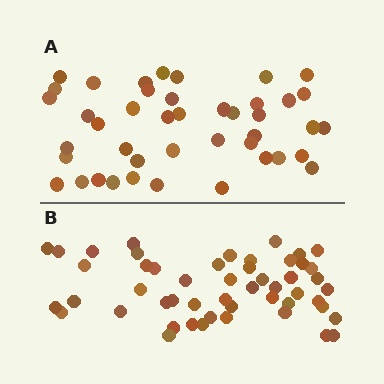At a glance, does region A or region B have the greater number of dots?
Region B (the bottom region) has more dots.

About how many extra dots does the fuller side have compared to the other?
Region B has roughly 8 or so more dots than region A.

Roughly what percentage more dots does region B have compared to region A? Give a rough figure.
About 20% more.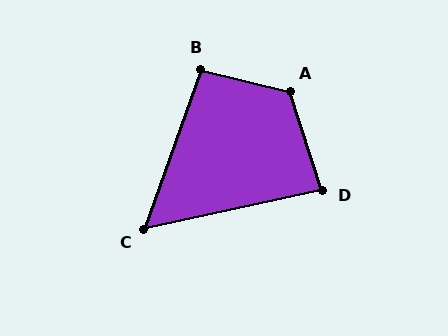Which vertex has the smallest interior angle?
C, at approximately 58 degrees.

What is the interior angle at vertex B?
Approximately 96 degrees (obtuse).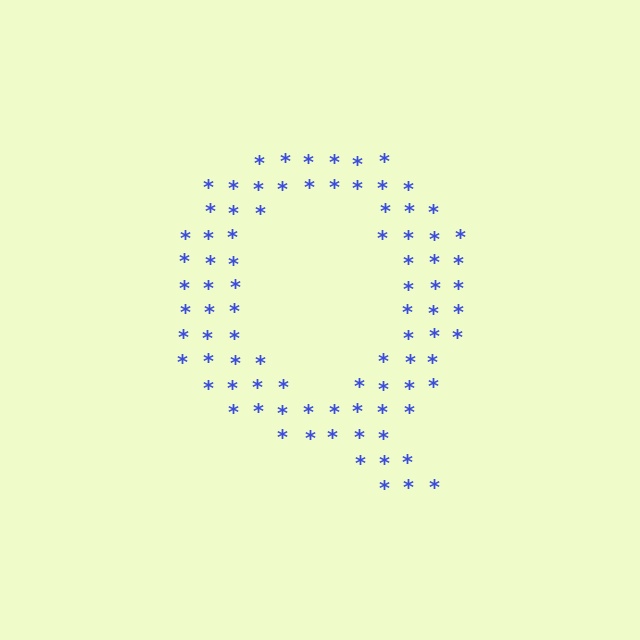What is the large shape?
The large shape is the letter Q.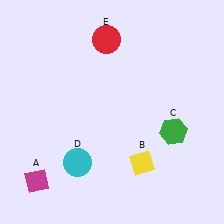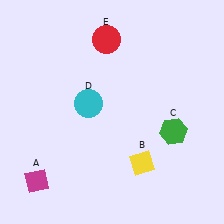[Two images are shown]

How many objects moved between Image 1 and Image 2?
1 object moved between the two images.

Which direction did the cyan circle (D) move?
The cyan circle (D) moved up.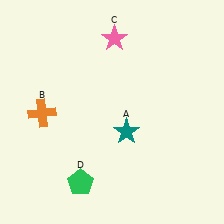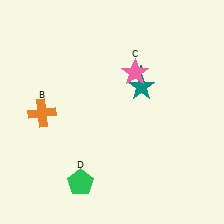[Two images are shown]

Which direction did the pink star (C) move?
The pink star (C) moved down.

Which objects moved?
The objects that moved are: the teal star (A), the pink star (C).